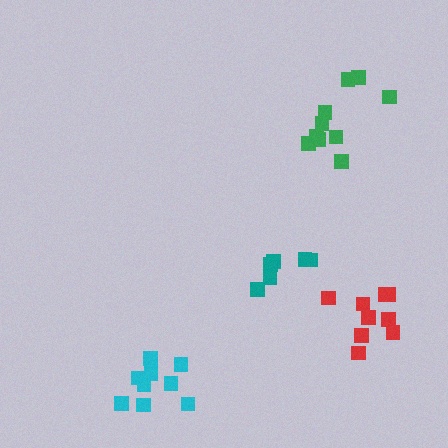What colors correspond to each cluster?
The clusters are colored: cyan, red, green, teal.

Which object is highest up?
The green cluster is topmost.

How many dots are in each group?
Group 1: 9 dots, Group 2: 9 dots, Group 3: 10 dots, Group 4: 6 dots (34 total).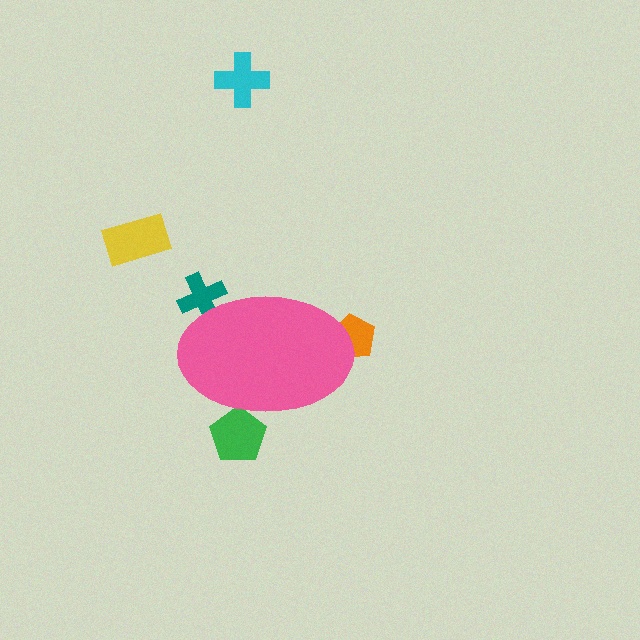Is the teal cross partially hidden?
Yes, the teal cross is partially hidden behind the pink ellipse.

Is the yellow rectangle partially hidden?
No, the yellow rectangle is fully visible.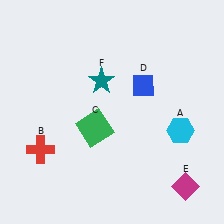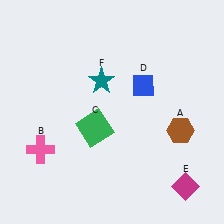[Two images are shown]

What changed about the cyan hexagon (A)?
In Image 1, A is cyan. In Image 2, it changed to brown.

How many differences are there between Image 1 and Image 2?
There are 2 differences between the two images.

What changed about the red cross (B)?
In Image 1, B is red. In Image 2, it changed to pink.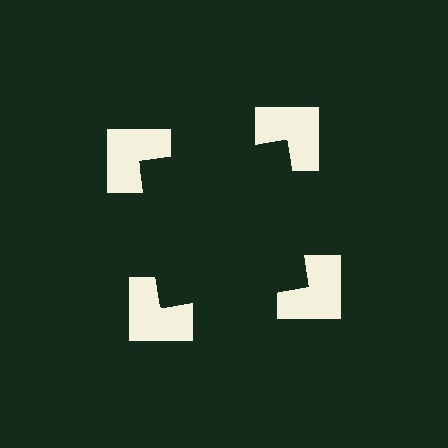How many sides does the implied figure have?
4 sides.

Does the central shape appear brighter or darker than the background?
It typically appears slightly darker than the background, even though no actual brightness change is drawn.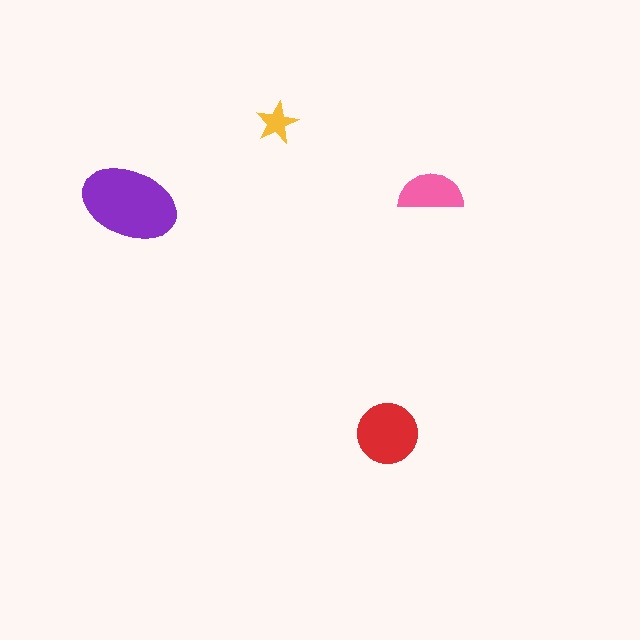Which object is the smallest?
The yellow star.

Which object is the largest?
The purple ellipse.